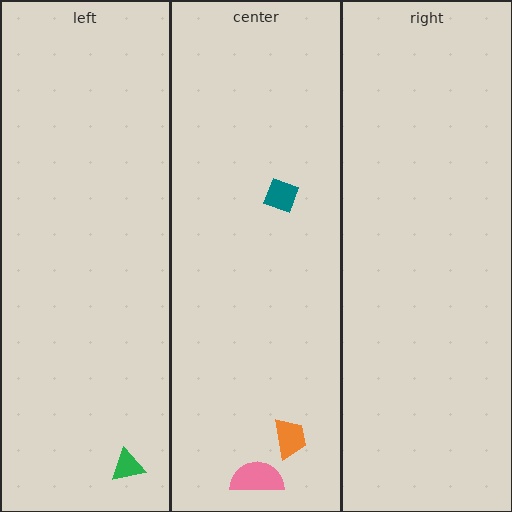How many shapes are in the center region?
3.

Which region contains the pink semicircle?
The center region.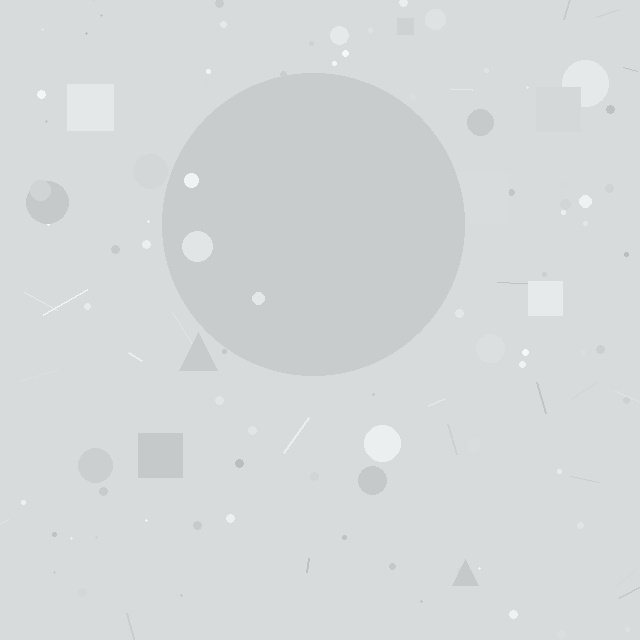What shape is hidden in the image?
A circle is hidden in the image.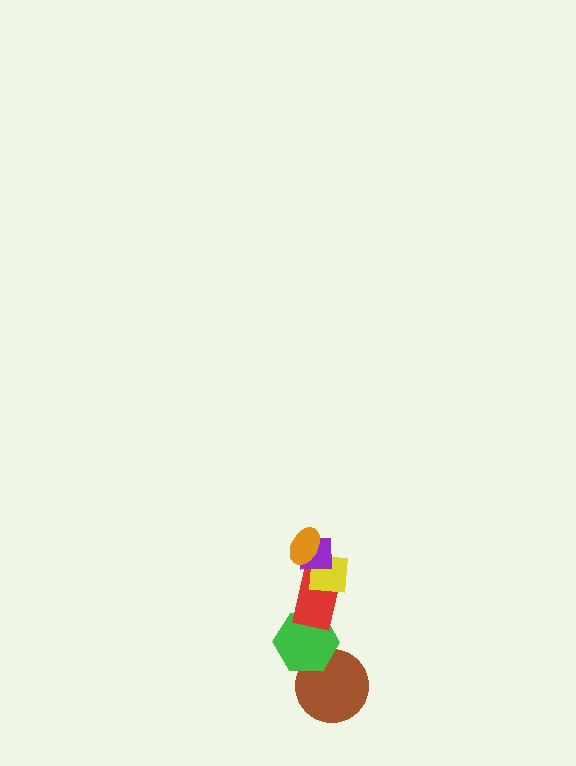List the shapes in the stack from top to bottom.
From top to bottom: the orange ellipse, the purple square, the yellow square, the red rectangle, the green hexagon, the brown circle.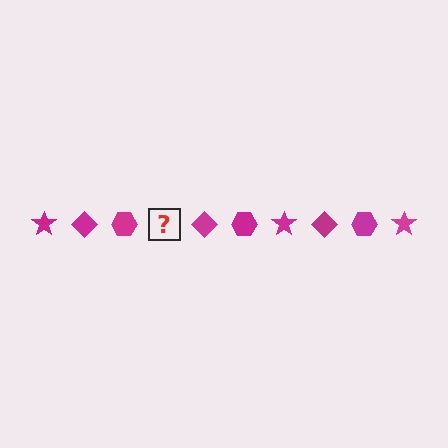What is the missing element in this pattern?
The missing element is a magenta star.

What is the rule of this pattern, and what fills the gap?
The rule is that the pattern cycles through star, diamond, hexagon shapes in magenta. The gap should be filled with a magenta star.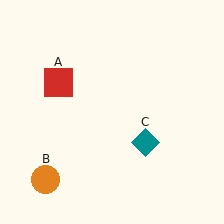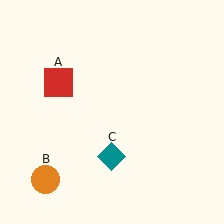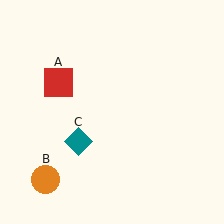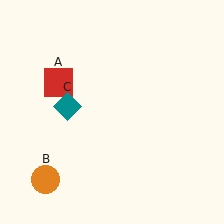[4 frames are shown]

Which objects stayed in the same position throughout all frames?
Red square (object A) and orange circle (object B) remained stationary.